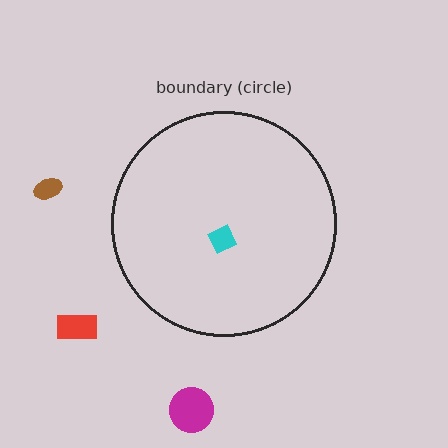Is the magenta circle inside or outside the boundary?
Outside.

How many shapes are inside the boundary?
1 inside, 3 outside.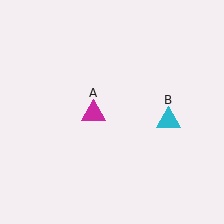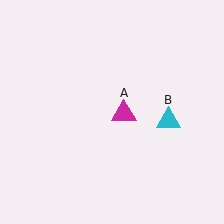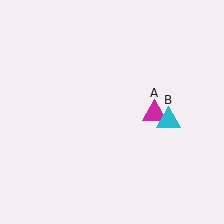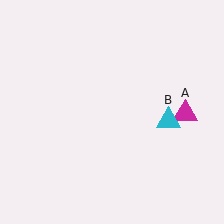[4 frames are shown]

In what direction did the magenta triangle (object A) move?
The magenta triangle (object A) moved right.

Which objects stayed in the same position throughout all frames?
Cyan triangle (object B) remained stationary.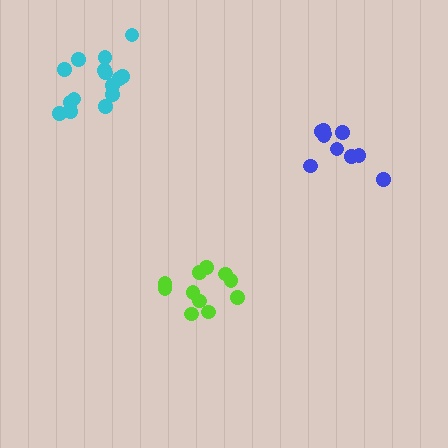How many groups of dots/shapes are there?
There are 3 groups.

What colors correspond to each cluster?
The clusters are colored: lime, blue, cyan.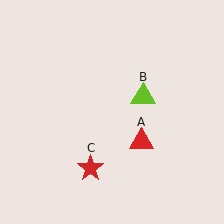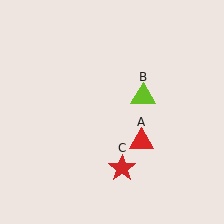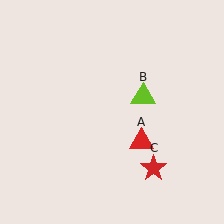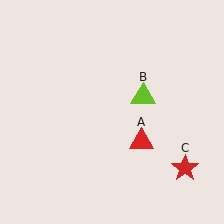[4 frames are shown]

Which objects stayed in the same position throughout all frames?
Red triangle (object A) and lime triangle (object B) remained stationary.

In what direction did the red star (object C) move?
The red star (object C) moved right.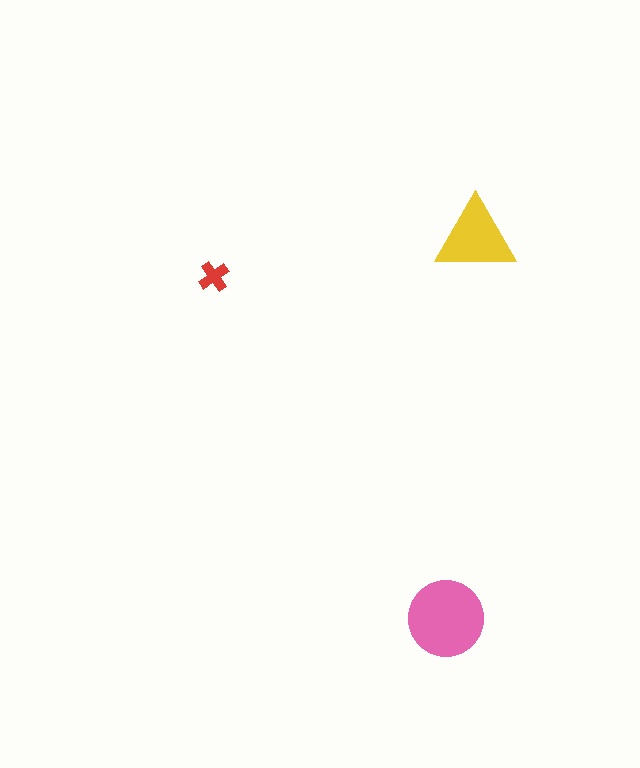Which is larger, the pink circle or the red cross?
The pink circle.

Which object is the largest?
The pink circle.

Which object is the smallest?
The red cross.